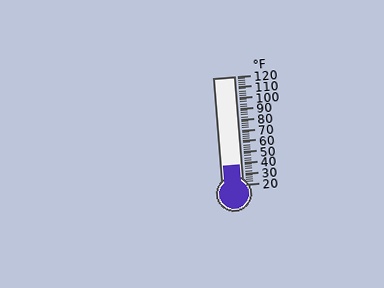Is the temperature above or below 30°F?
The temperature is above 30°F.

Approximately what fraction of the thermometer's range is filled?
The thermometer is filled to approximately 20% of its range.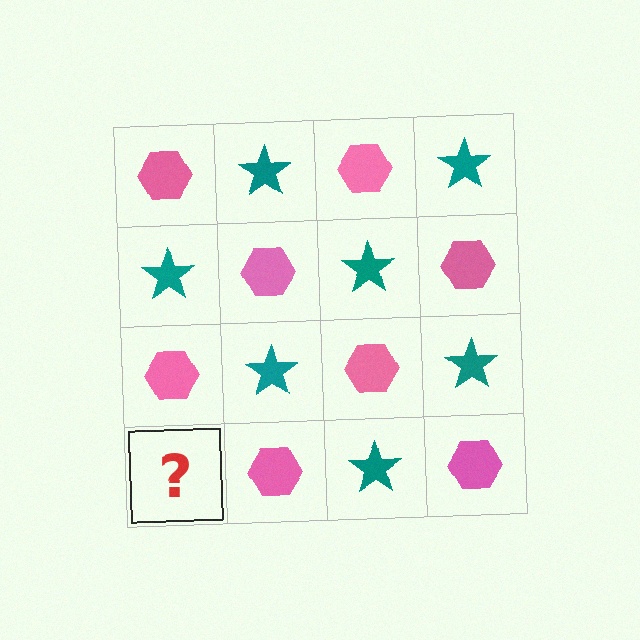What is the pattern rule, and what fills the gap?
The rule is that it alternates pink hexagon and teal star in a checkerboard pattern. The gap should be filled with a teal star.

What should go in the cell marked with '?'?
The missing cell should contain a teal star.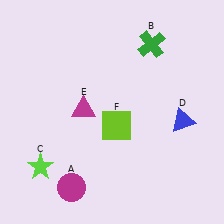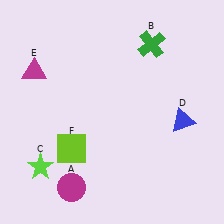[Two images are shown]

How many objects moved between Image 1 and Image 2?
2 objects moved between the two images.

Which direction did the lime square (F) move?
The lime square (F) moved left.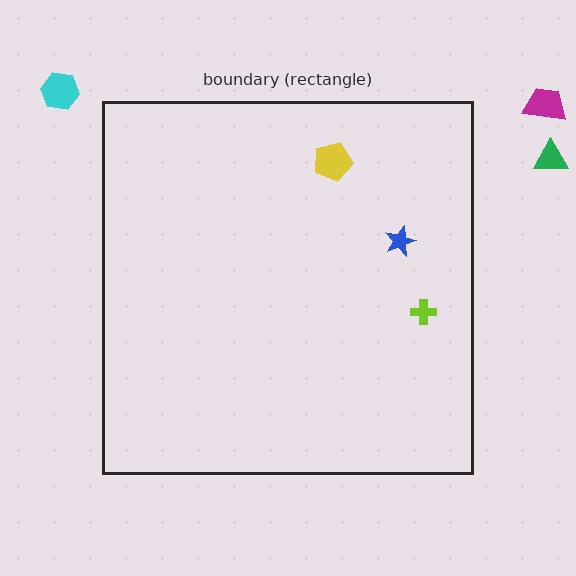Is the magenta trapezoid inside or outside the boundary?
Outside.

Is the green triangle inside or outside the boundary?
Outside.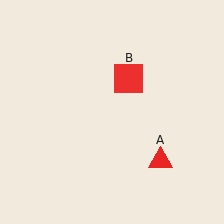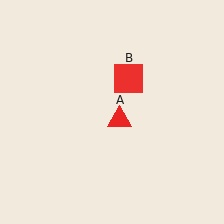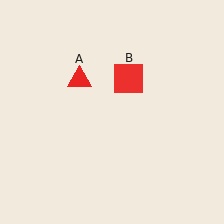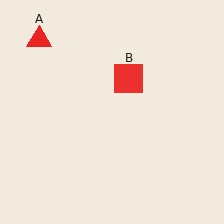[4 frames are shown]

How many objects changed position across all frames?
1 object changed position: red triangle (object A).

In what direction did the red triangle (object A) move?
The red triangle (object A) moved up and to the left.